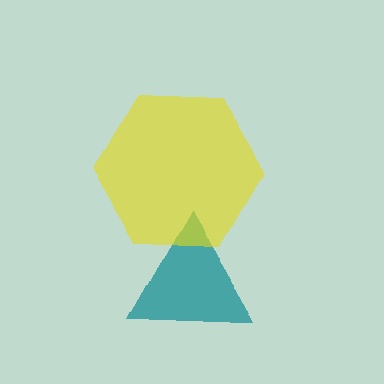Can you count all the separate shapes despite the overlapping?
Yes, there are 2 separate shapes.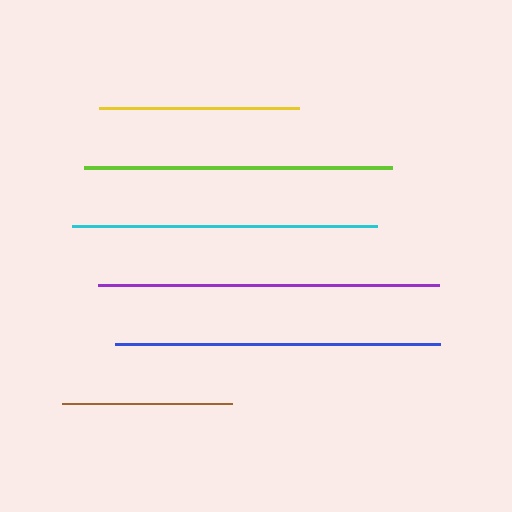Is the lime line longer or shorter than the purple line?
The purple line is longer than the lime line.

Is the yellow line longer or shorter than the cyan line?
The cyan line is longer than the yellow line.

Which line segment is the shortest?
The brown line is the shortest at approximately 170 pixels.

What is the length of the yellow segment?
The yellow segment is approximately 200 pixels long.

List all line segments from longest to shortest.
From longest to shortest: purple, blue, lime, cyan, yellow, brown.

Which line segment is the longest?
The purple line is the longest at approximately 341 pixels.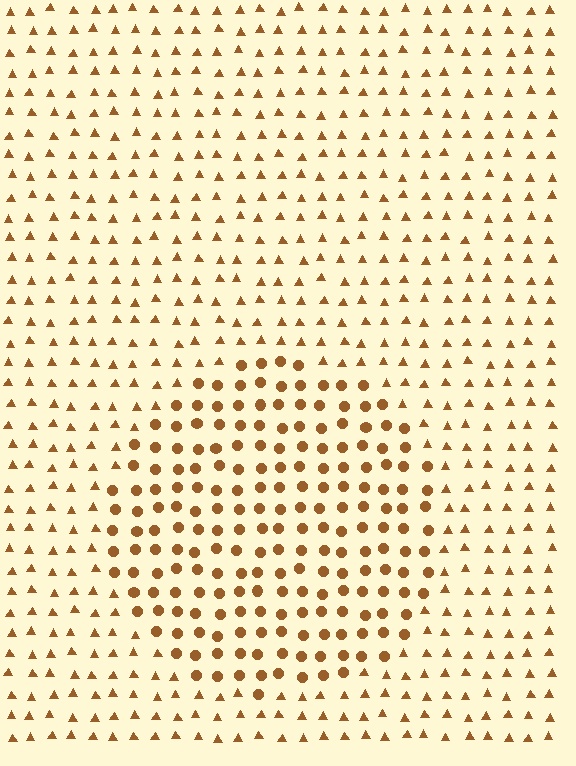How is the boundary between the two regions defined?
The boundary is defined by a change in element shape: circles inside vs. triangles outside. All elements share the same color and spacing.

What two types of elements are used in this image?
The image uses circles inside the circle region and triangles outside it.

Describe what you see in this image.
The image is filled with small brown elements arranged in a uniform grid. A circle-shaped region contains circles, while the surrounding area contains triangles. The boundary is defined purely by the change in element shape.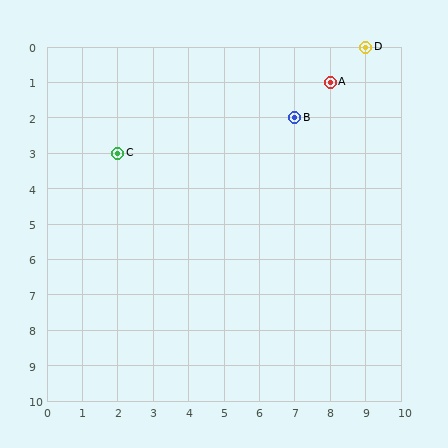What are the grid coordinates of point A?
Point A is at grid coordinates (8, 1).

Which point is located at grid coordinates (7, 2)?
Point B is at (7, 2).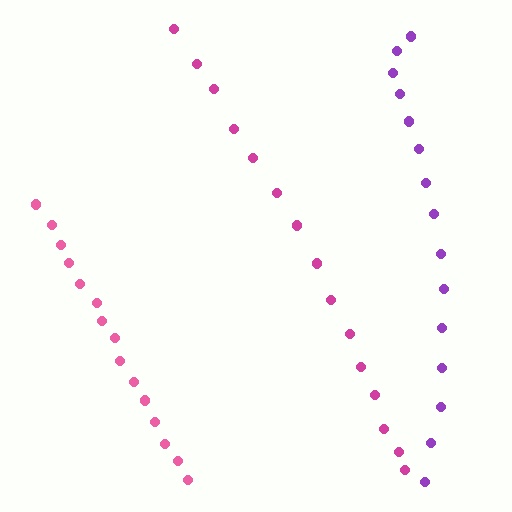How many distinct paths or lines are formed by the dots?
There are 3 distinct paths.